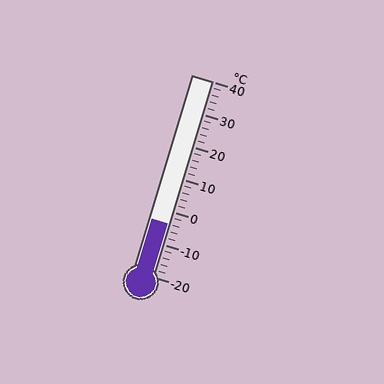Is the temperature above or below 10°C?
The temperature is below 10°C.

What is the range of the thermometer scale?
The thermometer scale ranges from -20°C to 40°C.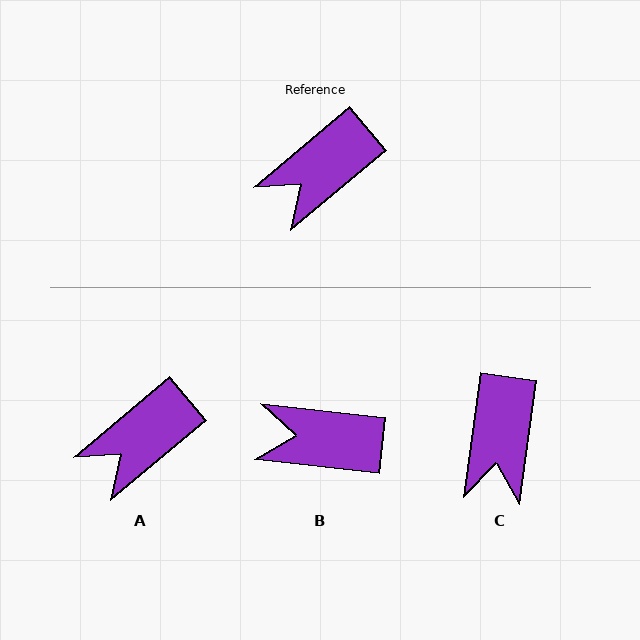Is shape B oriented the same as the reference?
No, it is off by about 46 degrees.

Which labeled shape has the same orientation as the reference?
A.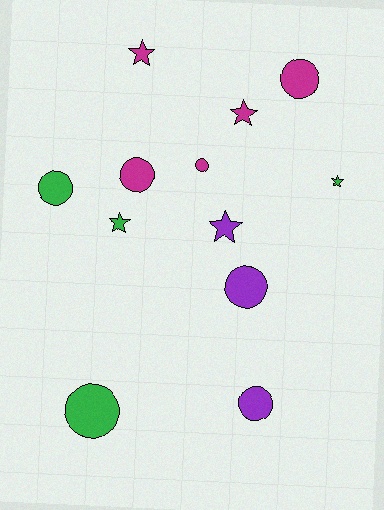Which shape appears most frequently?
Circle, with 7 objects.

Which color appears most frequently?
Magenta, with 5 objects.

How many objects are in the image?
There are 12 objects.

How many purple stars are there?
There is 1 purple star.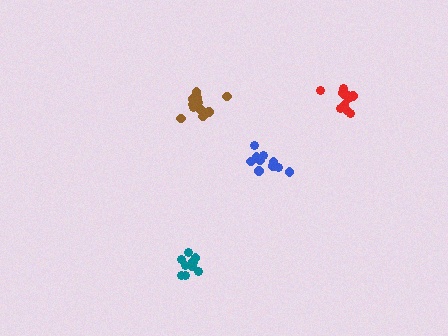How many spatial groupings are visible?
There are 4 spatial groupings.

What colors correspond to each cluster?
The clusters are colored: red, teal, blue, brown.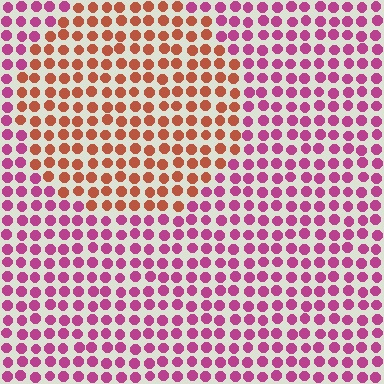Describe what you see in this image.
The image is filled with small magenta elements in a uniform arrangement. A circle-shaped region is visible where the elements are tinted to a slightly different hue, forming a subtle color boundary.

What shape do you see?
I see a circle.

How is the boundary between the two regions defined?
The boundary is defined purely by a slight shift in hue (about 50 degrees). Spacing, size, and orientation are identical on both sides.